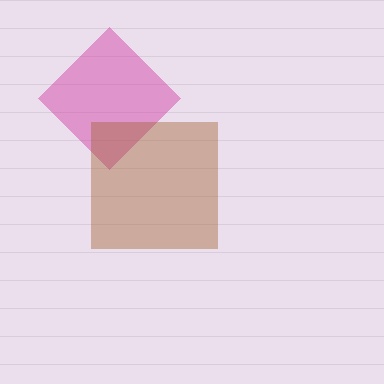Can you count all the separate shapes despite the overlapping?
Yes, there are 2 separate shapes.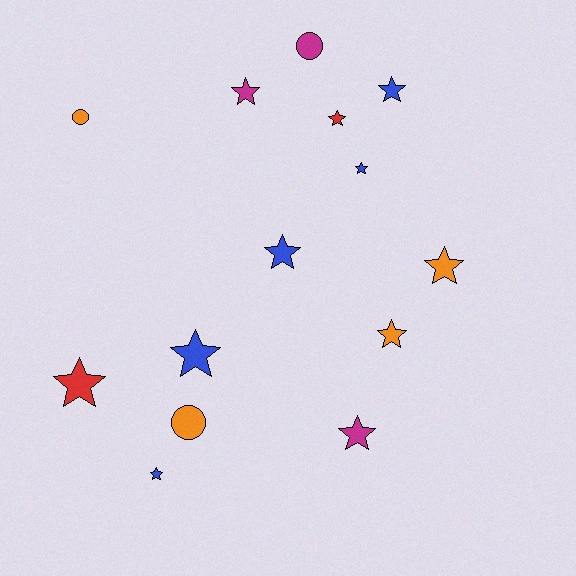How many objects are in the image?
There are 14 objects.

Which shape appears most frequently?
Star, with 11 objects.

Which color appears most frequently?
Blue, with 5 objects.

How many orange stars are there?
There are 2 orange stars.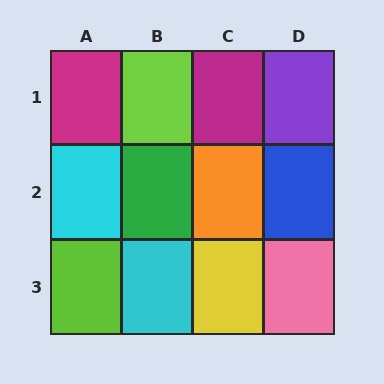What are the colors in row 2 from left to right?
Cyan, green, orange, blue.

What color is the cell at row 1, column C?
Magenta.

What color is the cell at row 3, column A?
Lime.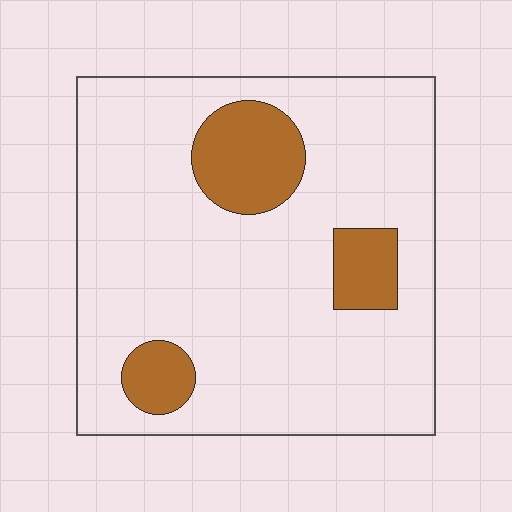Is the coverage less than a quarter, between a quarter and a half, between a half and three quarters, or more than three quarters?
Less than a quarter.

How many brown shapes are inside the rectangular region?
3.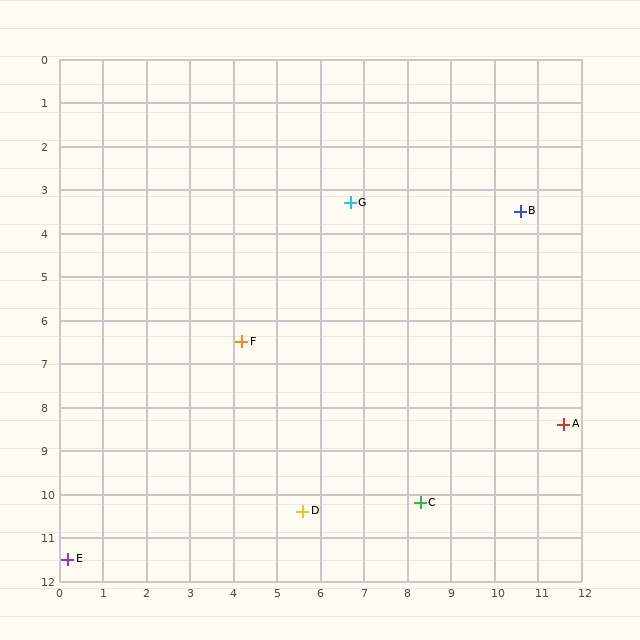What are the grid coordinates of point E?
Point E is at approximately (0.2, 11.5).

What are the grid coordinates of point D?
Point D is at approximately (5.6, 10.4).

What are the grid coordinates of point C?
Point C is at approximately (8.3, 10.2).